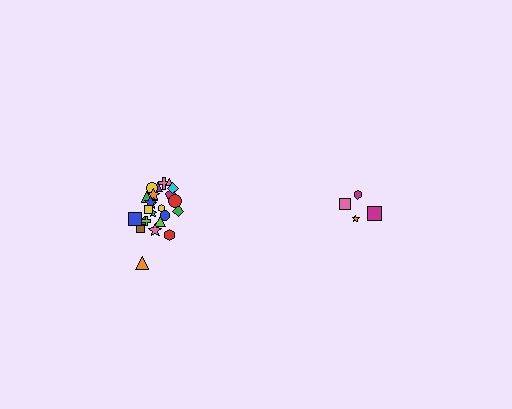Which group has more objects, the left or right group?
The left group.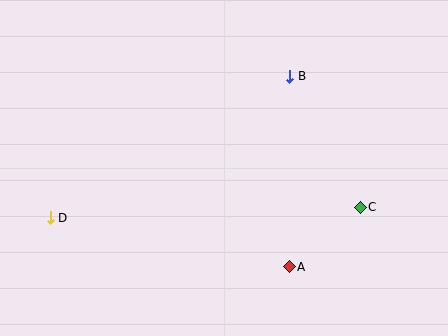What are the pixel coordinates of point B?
Point B is at (290, 76).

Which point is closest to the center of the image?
Point B at (290, 76) is closest to the center.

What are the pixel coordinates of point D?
Point D is at (50, 218).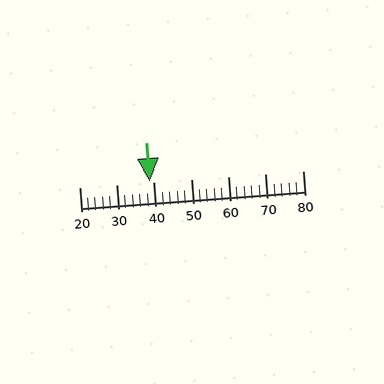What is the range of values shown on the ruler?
The ruler shows values from 20 to 80.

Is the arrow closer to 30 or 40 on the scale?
The arrow is closer to 40.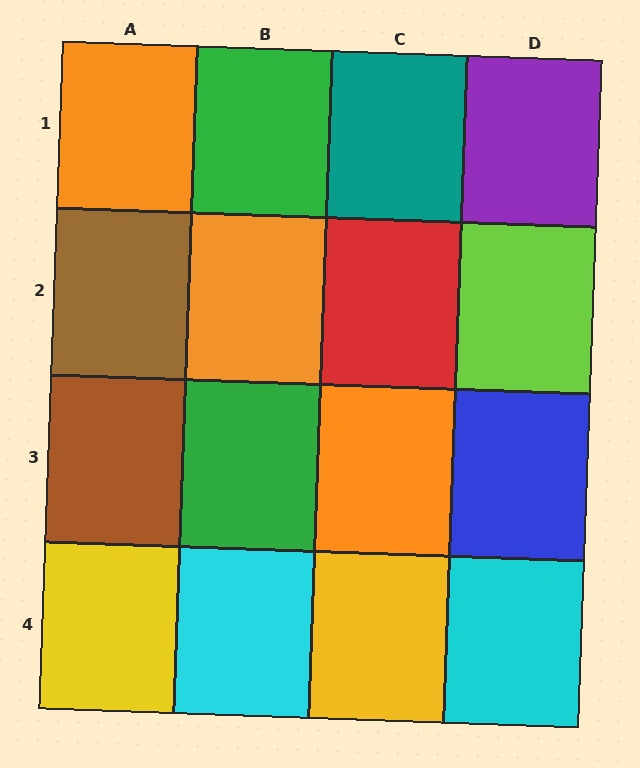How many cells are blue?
1 cell is blue.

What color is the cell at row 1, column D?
Purple.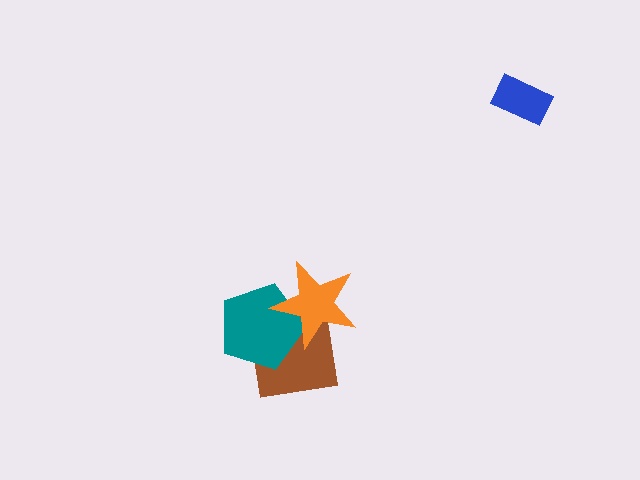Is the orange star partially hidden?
No, no other shape covers it.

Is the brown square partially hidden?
Yes, it is partially covered by another shape.